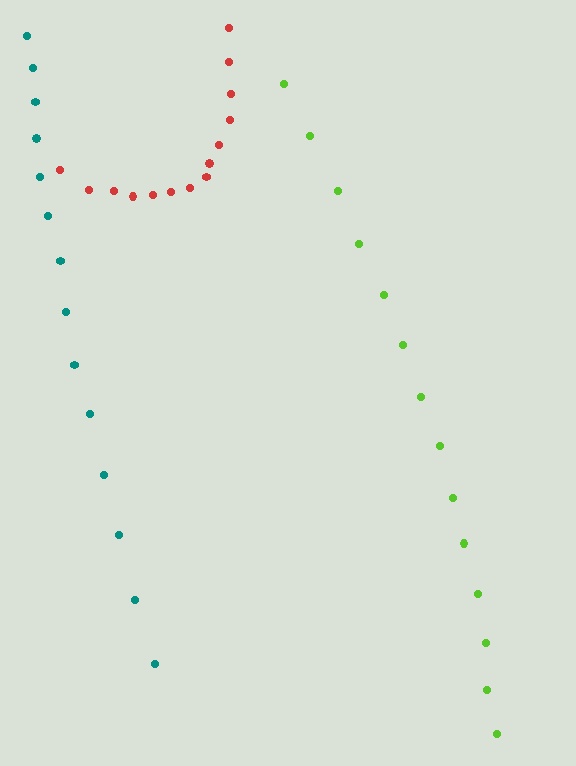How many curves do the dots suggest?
There are 3 distinct paths.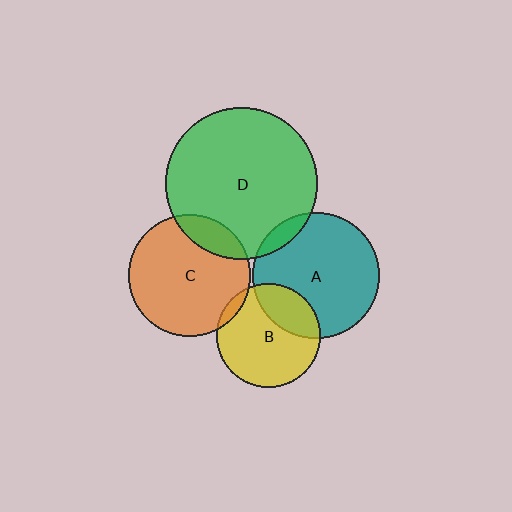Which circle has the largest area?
Circle D (green).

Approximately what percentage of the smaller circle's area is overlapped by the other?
Approximately 15%.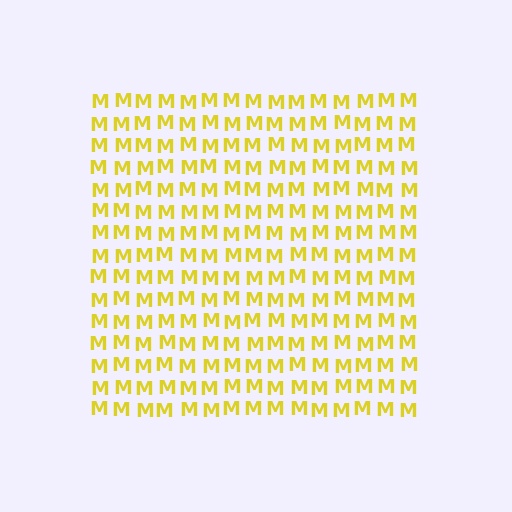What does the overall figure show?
The overall figure shows a square.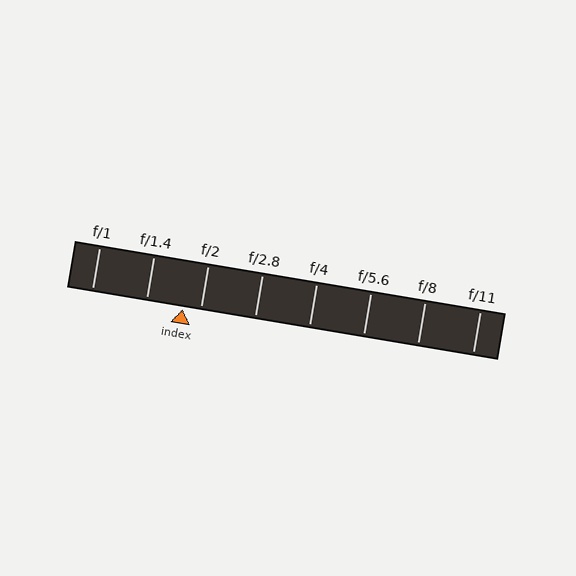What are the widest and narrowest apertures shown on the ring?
The widest aperture shown is f/1 and the narrowest is f/11.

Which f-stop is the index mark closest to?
The index mark is closest to f/2.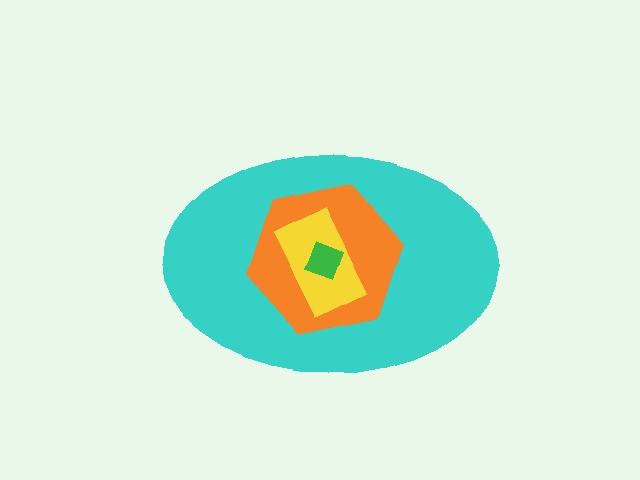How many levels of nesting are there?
4.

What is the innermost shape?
The green square.